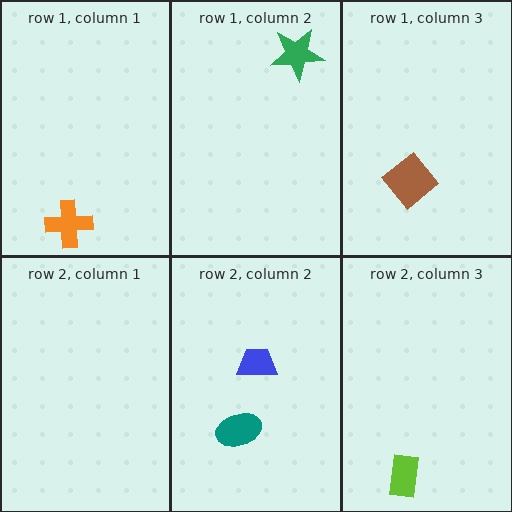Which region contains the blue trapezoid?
The row 2, column 2 region.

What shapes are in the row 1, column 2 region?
The green star.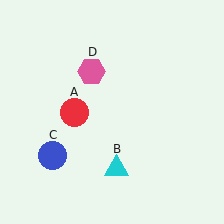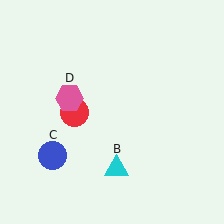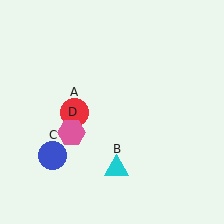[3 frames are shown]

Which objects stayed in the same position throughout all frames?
Red circle (object A) and cyan triangle (object B) and blue circle (object C) remained stationary.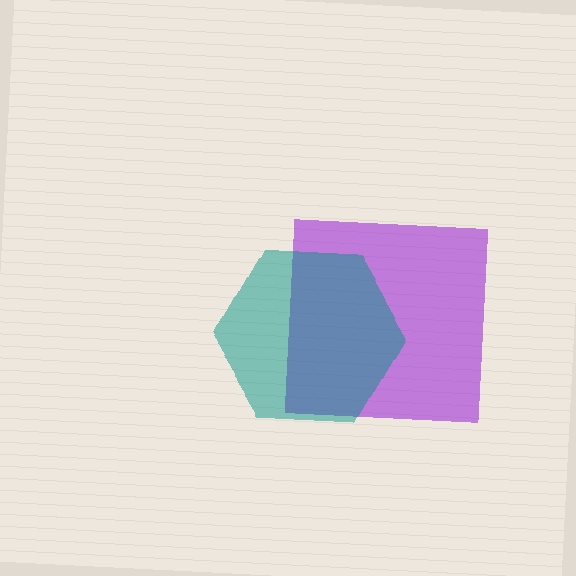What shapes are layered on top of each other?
The layered shapes are: a purple square, a teal hexagon.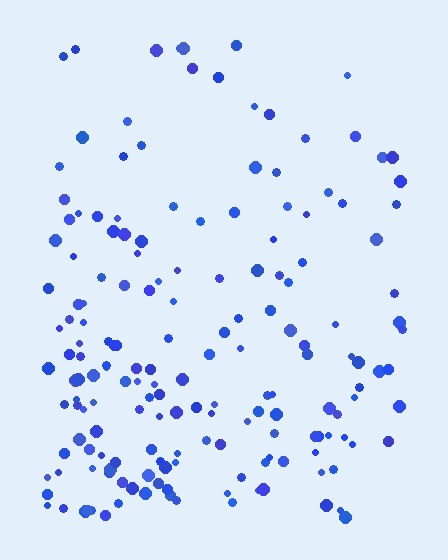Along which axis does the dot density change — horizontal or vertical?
Vertical.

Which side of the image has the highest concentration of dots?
The bottom.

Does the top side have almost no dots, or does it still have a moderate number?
Still a moderate number, just noticeably fewer than the bottom.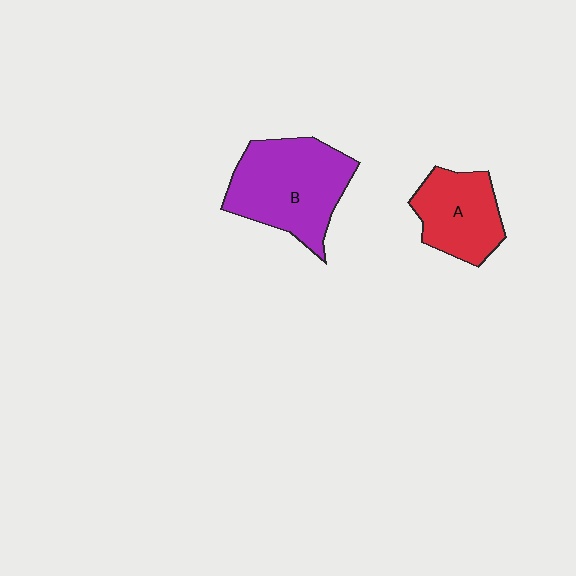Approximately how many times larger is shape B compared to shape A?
Approximately 1.5 times.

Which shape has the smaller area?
Shape A (red).